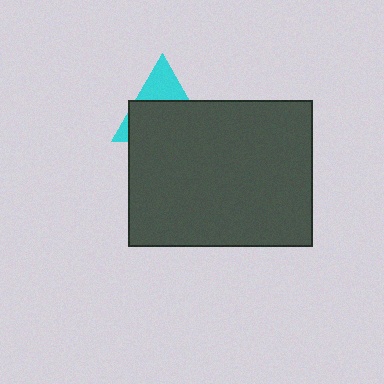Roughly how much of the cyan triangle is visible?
A small part of it is visible (roughly 33%).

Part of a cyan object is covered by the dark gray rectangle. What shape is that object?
It is a triangle.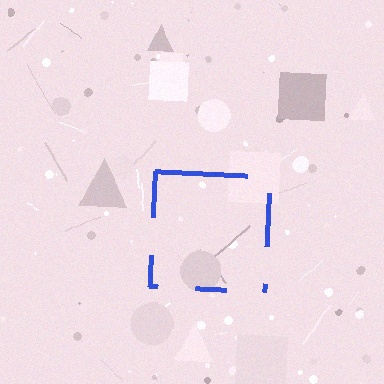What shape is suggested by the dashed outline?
The dashed outline suggests a square.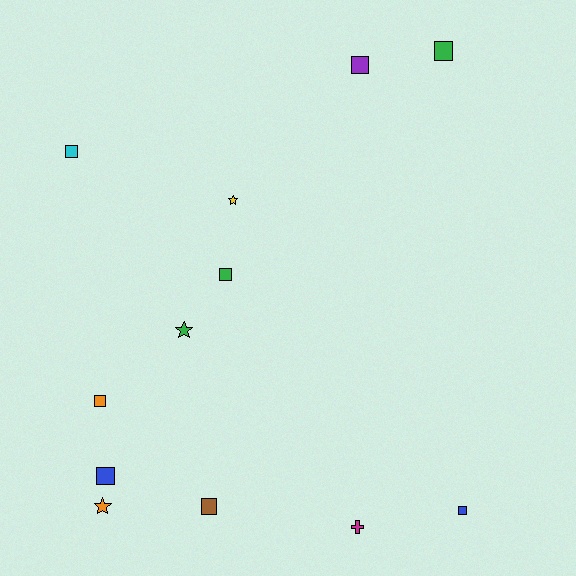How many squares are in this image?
There are 8 squares.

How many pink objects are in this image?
There are no pink objects.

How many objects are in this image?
There are 12 objects.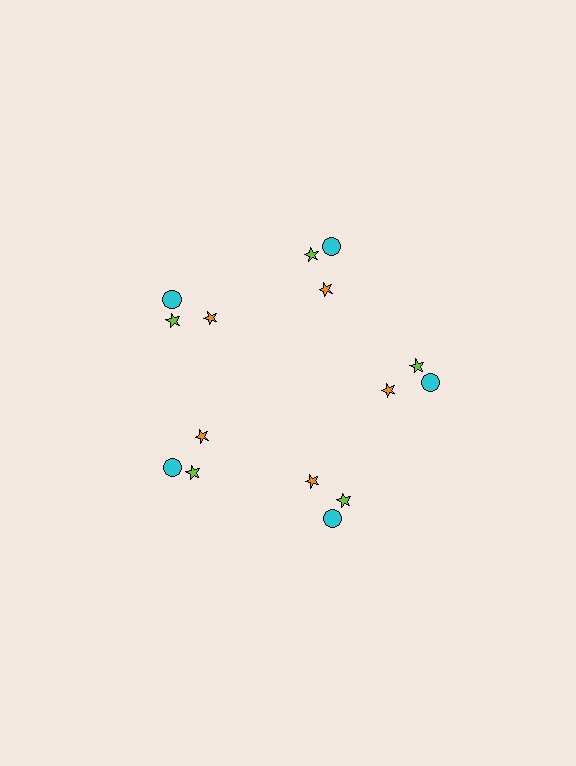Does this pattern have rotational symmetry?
Yes, this pattern has 5-fold rotational symmetry. It looks the same after rotating 72 degrees around the center.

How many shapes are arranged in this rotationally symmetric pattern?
There are 15 shapes, arranged in 5 groups of 3.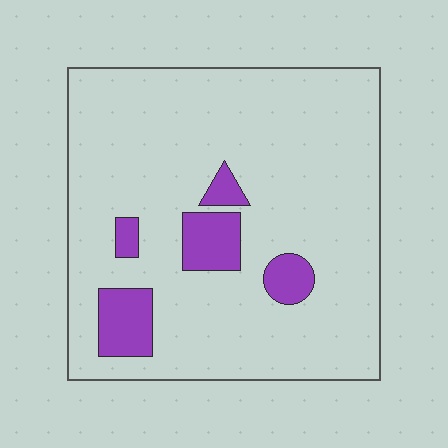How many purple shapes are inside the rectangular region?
5.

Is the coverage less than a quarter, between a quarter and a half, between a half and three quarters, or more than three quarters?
Less than a quarter.